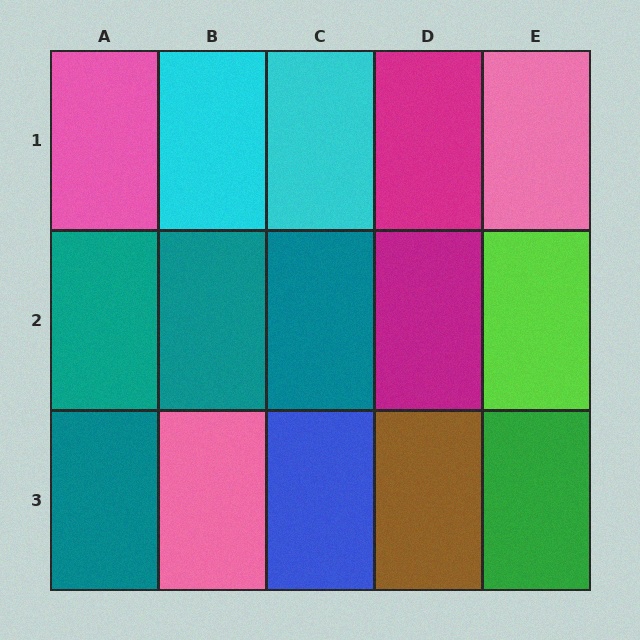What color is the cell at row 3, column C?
Blue.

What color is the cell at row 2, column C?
Teal.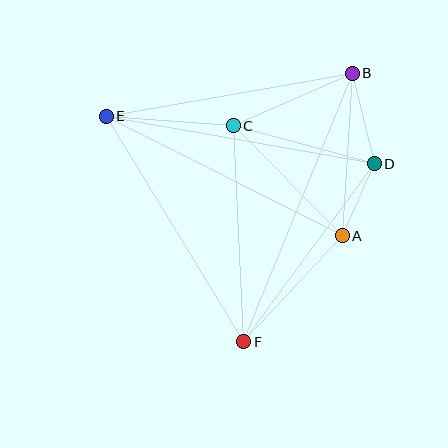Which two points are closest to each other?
Points A and D are closest to each other.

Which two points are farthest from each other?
Points B and F are farthest from each other.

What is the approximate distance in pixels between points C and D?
The distance between C and D is approximately 146 pixels.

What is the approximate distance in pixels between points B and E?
The distance between B and E is approximately 250 pixels.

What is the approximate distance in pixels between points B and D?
The distance between B and D is approximately 93 pixels.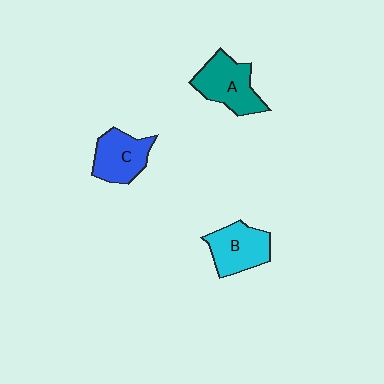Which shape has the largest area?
Shape A (teal).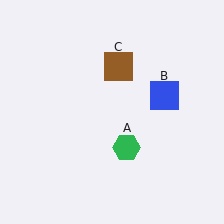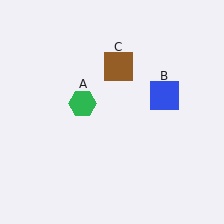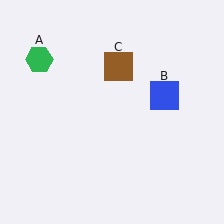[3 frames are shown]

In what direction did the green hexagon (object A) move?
The green hexagon (object A) moved up and to the left.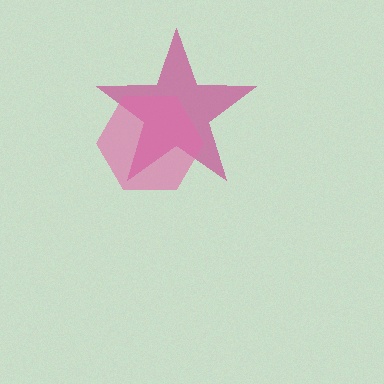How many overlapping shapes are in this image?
There are 2 overlapping shapes in the image.